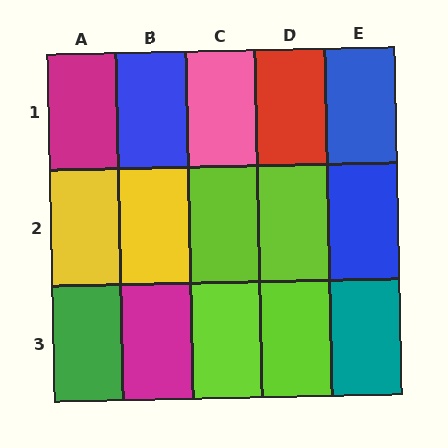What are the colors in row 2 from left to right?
Yellow, yellow, lime, lime, blue.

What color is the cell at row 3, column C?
Lime.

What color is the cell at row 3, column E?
Teal.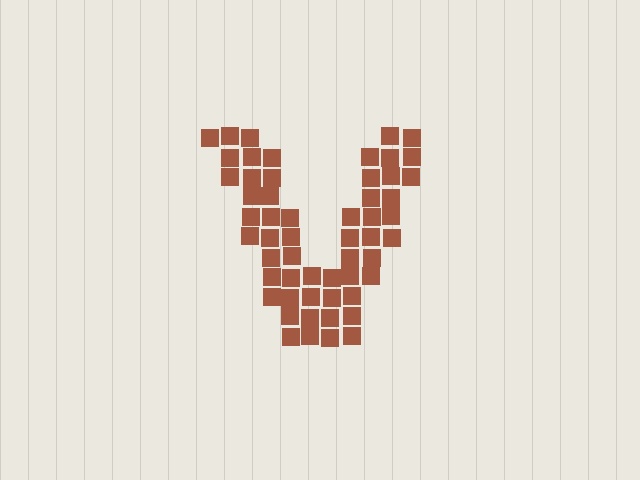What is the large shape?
The large shape is the letter V.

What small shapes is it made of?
It is made of small squares.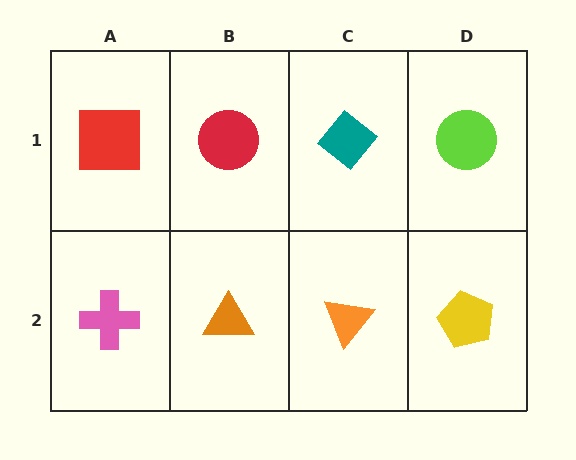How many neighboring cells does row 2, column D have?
2.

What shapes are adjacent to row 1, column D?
A yellow pentagon (row 2, column D), a teal diamond (row 1, column C).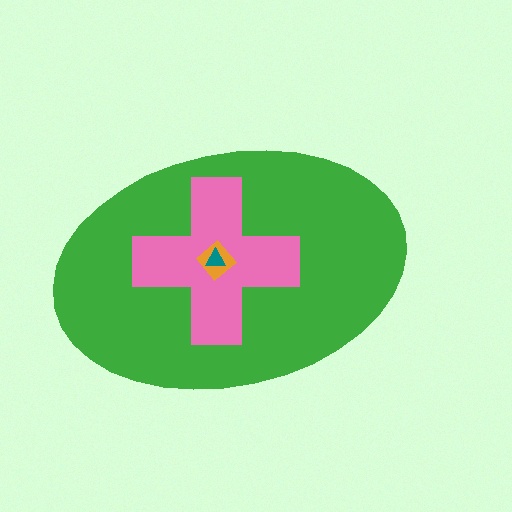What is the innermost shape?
The teal triangle.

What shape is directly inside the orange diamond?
The teal triangle.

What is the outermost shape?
The green ellipse.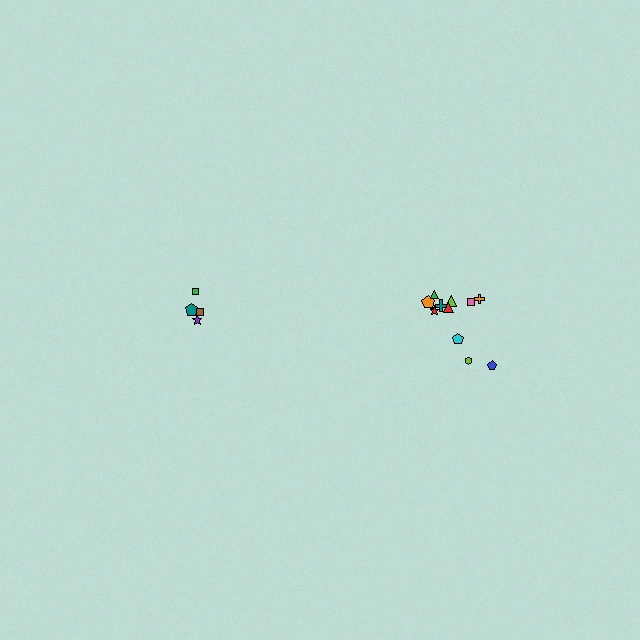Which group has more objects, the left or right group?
The right group.